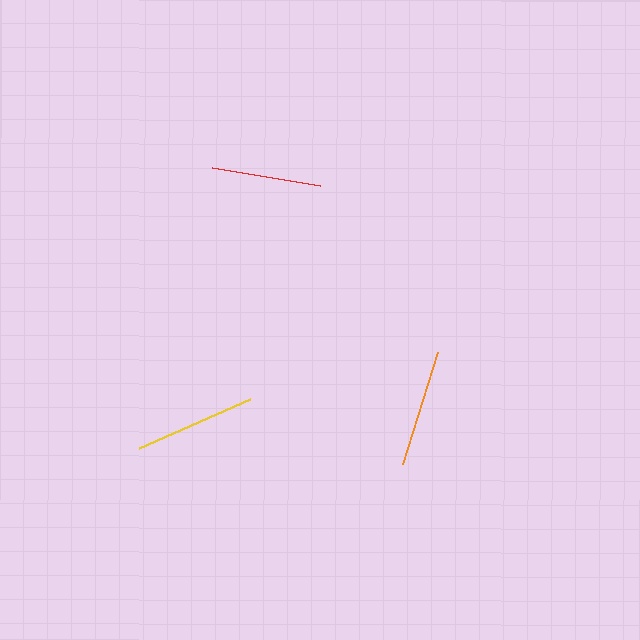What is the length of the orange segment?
The orange segment is approximately 117 pixels long.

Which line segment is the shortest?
The red line is the shortest at approximately 109 pixels.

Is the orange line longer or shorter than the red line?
The orange line is longer than the red line.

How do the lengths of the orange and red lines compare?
The orange and red lines are approximately the same length.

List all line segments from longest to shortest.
From longest to shortest: yellow, orange, red.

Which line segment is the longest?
The yellow line is the longest at approximately 121 pixels.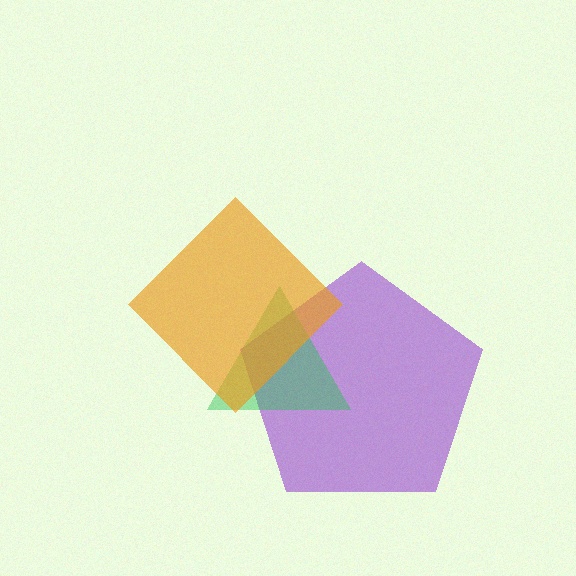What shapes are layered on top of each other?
The layered shapes are: a purple pentagon, a green triangle, an orange diamond.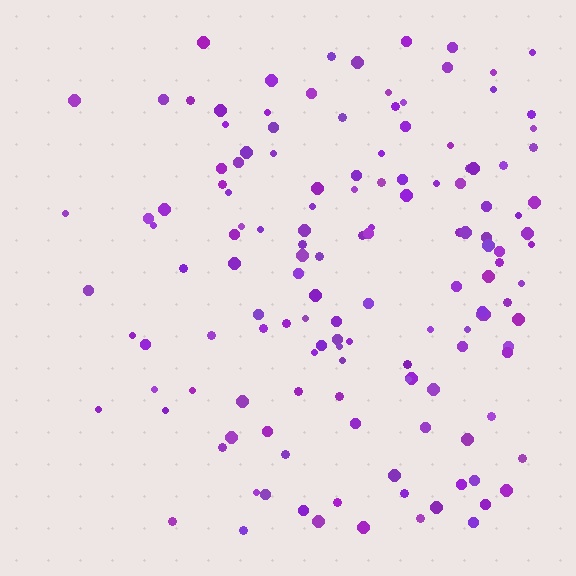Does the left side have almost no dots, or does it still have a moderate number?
Still a moderate number, just noticeably fewer than the right.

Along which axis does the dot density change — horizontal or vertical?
Horizontal.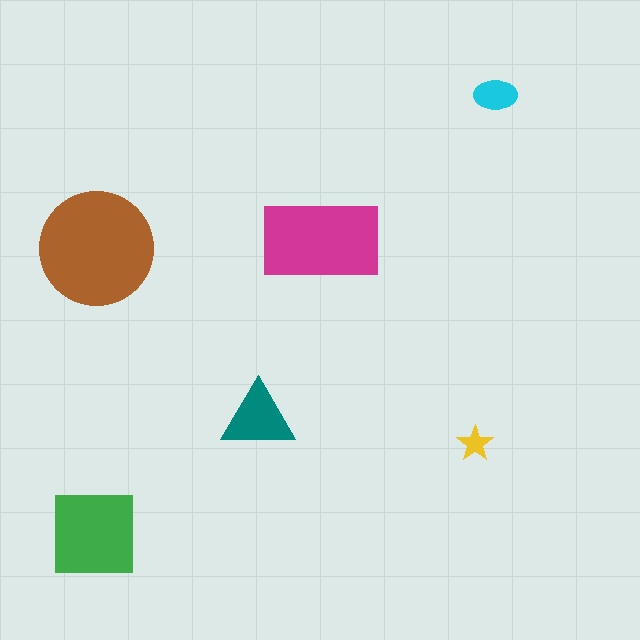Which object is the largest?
The brown circle.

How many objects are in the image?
There are 6 objects in the image.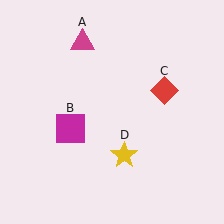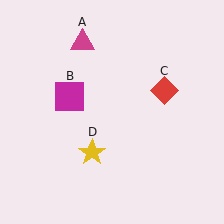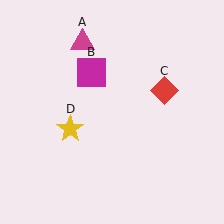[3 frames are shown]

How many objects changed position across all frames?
2 objects changed position: magenta square (object B), yellow star (object D).